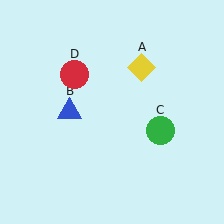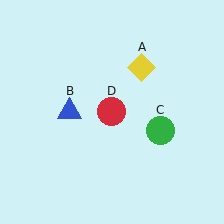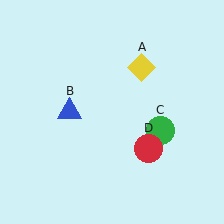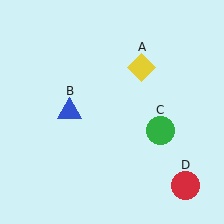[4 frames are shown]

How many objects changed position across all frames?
1 object changed position: red circle (object D).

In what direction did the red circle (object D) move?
The red circle (object D) moved down and to the right.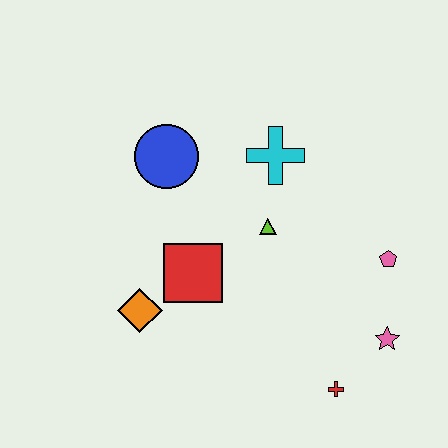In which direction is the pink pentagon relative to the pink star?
The pink pentagon is above the pink star.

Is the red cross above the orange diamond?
No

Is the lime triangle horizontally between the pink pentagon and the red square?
Yes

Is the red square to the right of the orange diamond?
Yes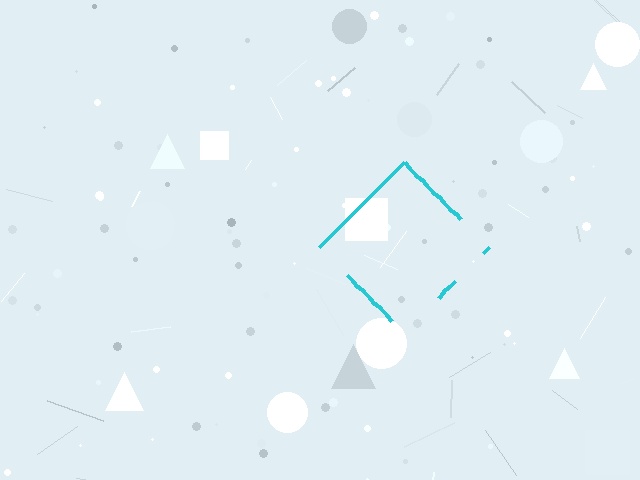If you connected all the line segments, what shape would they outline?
They would outline a diamond.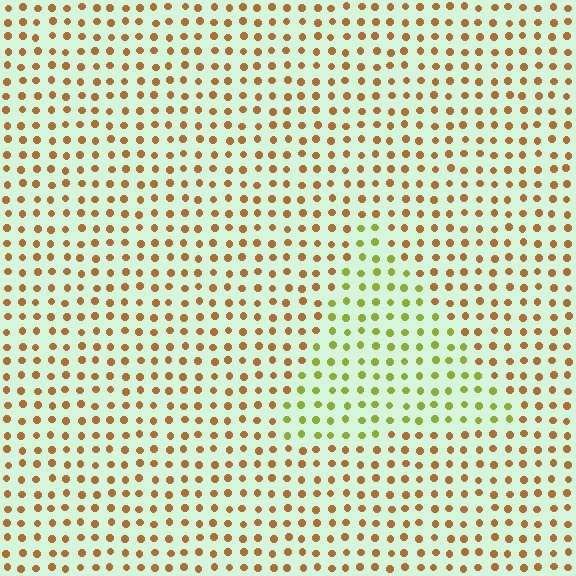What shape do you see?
I see a triangle.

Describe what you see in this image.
The image is filled with small brown elements in a uniform arrangement. A triangle-shaped region is visible where the elements are tinted to a slightly different hue, forming a subtle color boundary.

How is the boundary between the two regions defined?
The boundary is defined purely by a slight shift in hue (about 46 degrees). Spacing, size, and orientation are identical on both sides.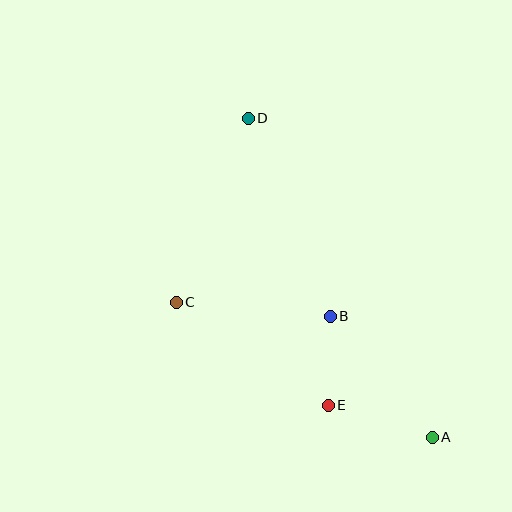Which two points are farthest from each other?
Points A and D are farthest from each other.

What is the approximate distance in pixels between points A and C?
The distance between A and C is approximately 289 pixels.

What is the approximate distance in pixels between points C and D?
The distance between C and D is approximately 198 pixels.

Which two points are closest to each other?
Points B and E are closest to each other.